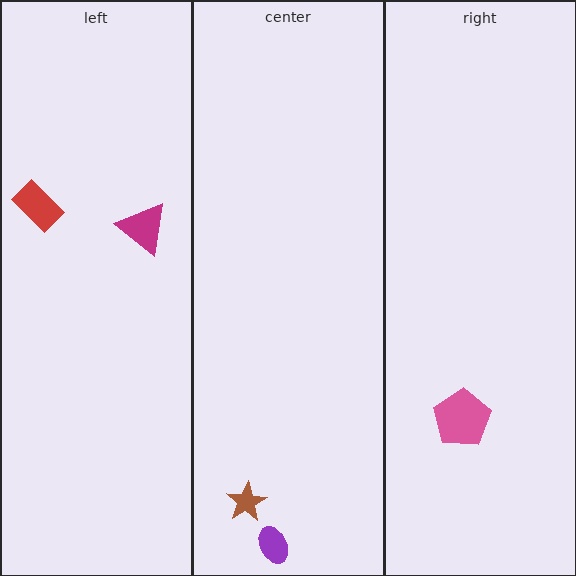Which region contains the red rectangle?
The left region.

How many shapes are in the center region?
2.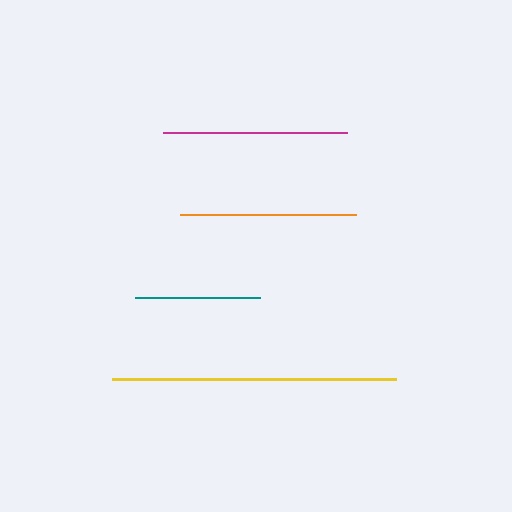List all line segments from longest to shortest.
From longest to shortest: yellow, magenta, orange, teal.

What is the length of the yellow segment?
The yellow segment is approximately 284 pixels long.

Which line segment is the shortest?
The teal line is the shortest at approximately 125 pixels.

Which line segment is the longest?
The yellow line is the longest at approximately 284 pixels.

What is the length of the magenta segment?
The magenta segment is approximately 185 pixels long.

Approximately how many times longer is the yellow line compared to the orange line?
The yellow line is approximately 1.6 times the length of the orange line.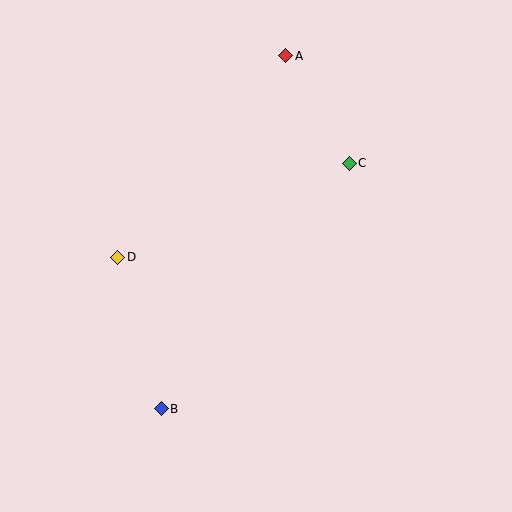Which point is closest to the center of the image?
Point C at (349, 163) is closest to the center.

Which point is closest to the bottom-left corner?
Point B is closest to the bottom-left corner.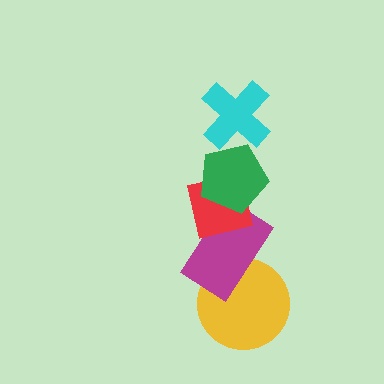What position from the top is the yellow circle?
The yellow circle is 5th from the top.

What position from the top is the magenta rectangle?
The magenta rectangle is 4th from the top.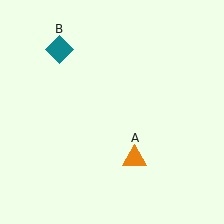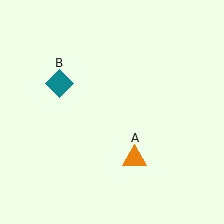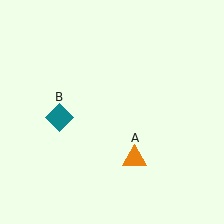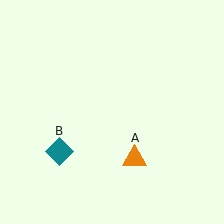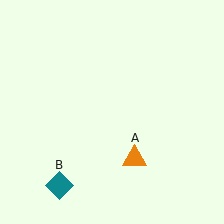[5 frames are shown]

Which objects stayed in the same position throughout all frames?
Orange triangle (object A) remained stationary.